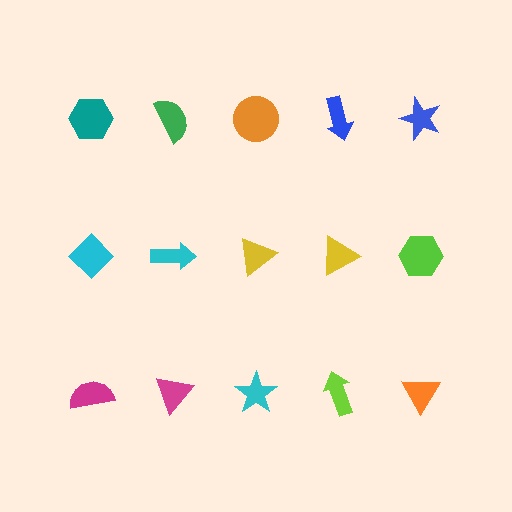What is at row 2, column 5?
A lime hexagon.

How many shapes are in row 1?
5 shapes.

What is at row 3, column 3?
A cyan star.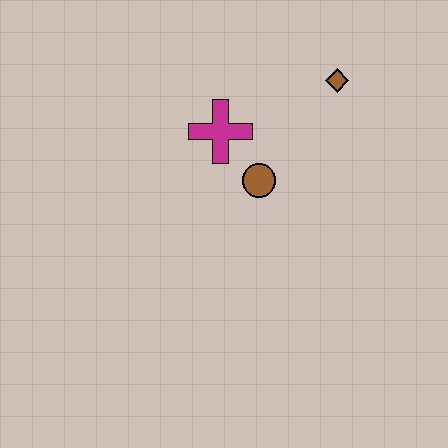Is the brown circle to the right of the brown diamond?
No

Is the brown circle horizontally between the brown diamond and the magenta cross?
Yes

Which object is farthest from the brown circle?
The brown diamond is farthest from the brown circle.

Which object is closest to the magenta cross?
The brown circle is closest to the magenta cross.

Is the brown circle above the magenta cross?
No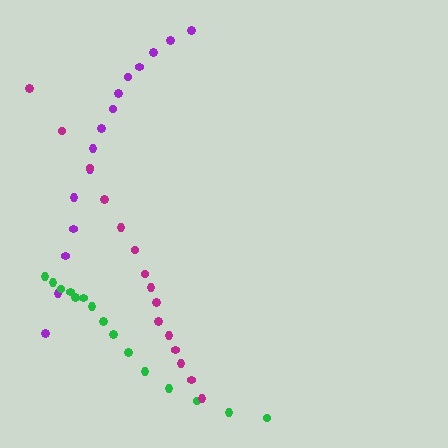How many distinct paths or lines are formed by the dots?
There are 3 distinct paths.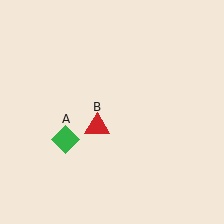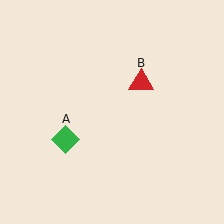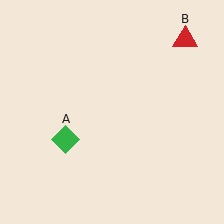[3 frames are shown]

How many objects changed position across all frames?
1 object changed position: red triangle (object B).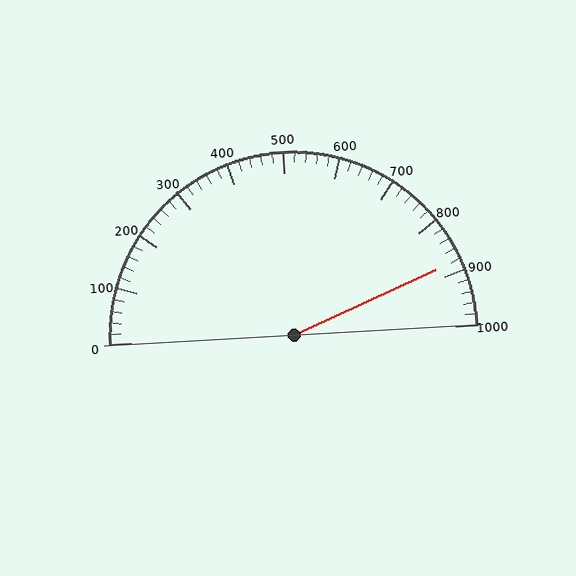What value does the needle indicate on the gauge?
The needle indicates approximately 880.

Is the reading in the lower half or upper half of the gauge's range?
The reading is in the upper half of the range (0 to 1000).